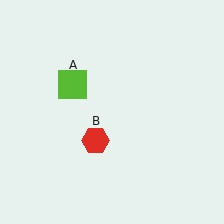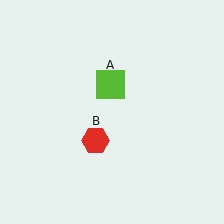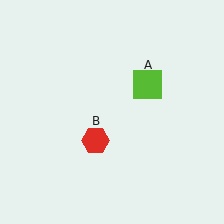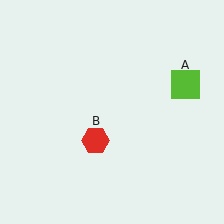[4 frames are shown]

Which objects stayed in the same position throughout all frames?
Red hexagon (object B) remained stationary.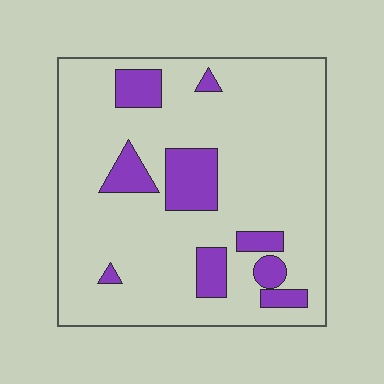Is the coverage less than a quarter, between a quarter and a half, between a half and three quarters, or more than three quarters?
Less than a quarter.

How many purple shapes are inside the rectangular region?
9.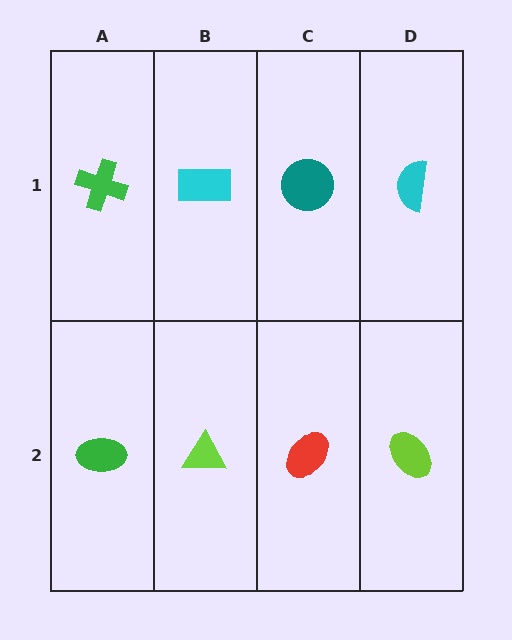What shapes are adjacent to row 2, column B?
A cyan rectangle (row 1, column B), a green ellipse (row 2, column A), a red ellipse (row 2, column C).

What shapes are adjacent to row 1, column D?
A lime ellipse (row 2, column D), a teal circle (row 1, column C).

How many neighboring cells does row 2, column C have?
3.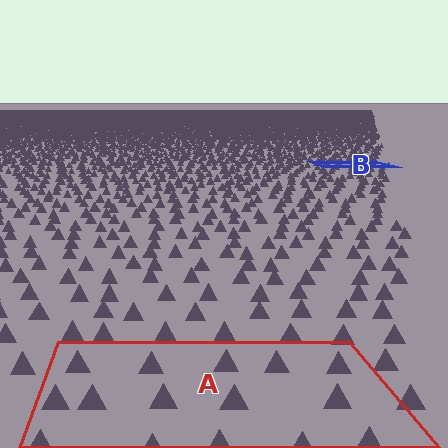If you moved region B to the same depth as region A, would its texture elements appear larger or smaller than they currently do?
They would appear larger. At a closer depth, the same texture elements are projected at a bigger on-screen size.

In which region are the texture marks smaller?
The texture marks are smaller in region B, because it is farther away.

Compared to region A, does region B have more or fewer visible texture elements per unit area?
Region B has more texture elements per unit area — they are packed more densely because it is farther away.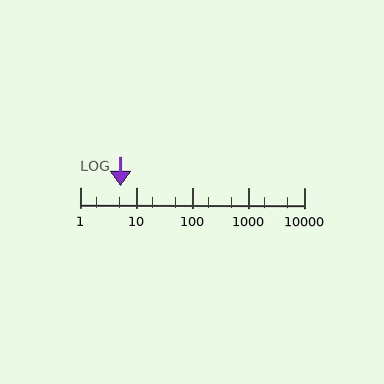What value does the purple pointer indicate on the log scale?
The pointer indicates approximately 5.3.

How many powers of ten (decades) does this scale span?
The scale spans 4 decades, from 1 to 10000.